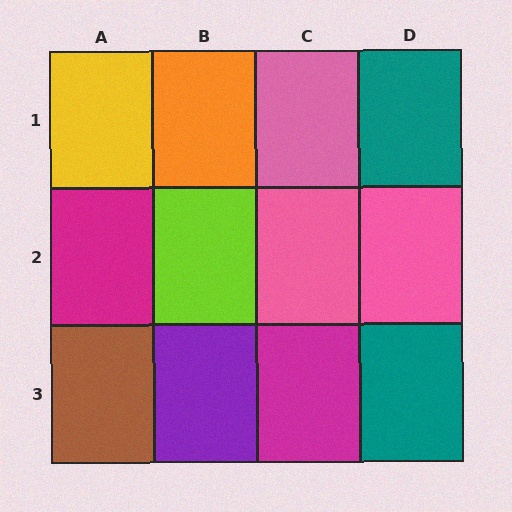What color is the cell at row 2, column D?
Pink.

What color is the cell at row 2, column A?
Magenta.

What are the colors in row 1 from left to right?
Yellow, orange, pink, teal.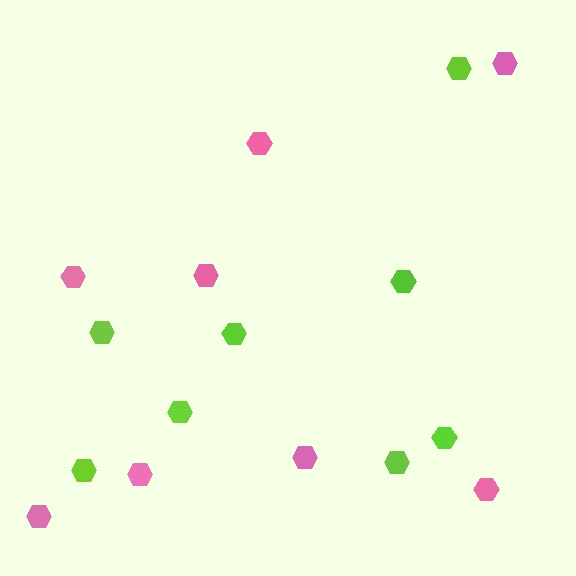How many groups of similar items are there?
There are 2 groups: one group of lime hexagons (8) and one group of pink hexagons (8).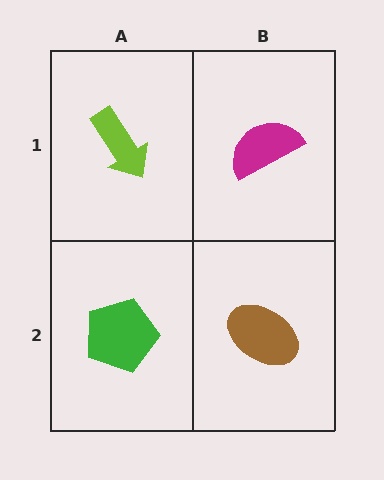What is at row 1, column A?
A lime arrow.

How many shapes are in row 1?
2 shapes.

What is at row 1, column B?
A magenta semicircle.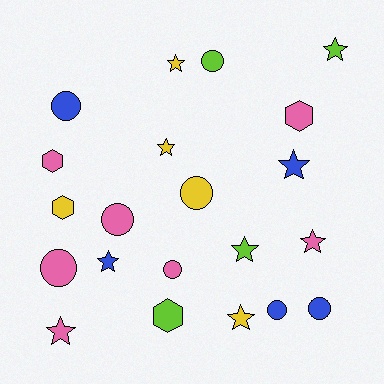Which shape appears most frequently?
Star, with 9 objects.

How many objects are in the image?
There are 21 objects.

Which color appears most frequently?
Pink, with 7 objects.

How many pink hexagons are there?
There are 2 pink hexagons.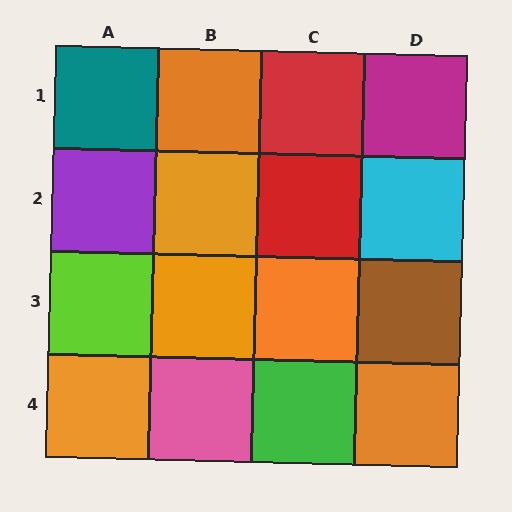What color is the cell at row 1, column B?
Orange.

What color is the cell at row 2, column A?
Purple.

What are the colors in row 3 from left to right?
Lime, orange, orange, brown.